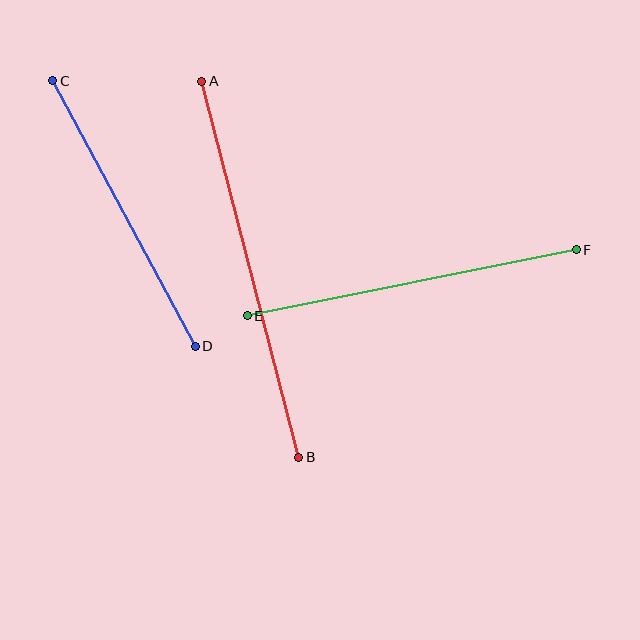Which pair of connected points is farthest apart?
Points A and B are farthest apart.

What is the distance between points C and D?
The distance is approximately 301 pixels.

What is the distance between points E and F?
The distance is approximately 336 pixels.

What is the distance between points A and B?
The distance is approximately 388 pixels.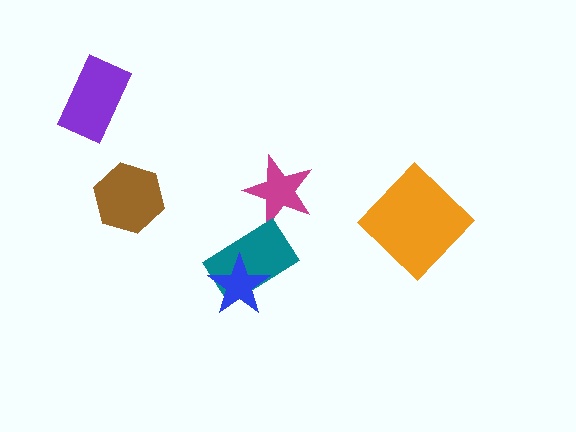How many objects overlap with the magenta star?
0 objects overlap with the magenta star.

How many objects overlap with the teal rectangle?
1 object overlaps with the teal rectangle.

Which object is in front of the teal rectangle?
The blue star is in front of the teal rectangle.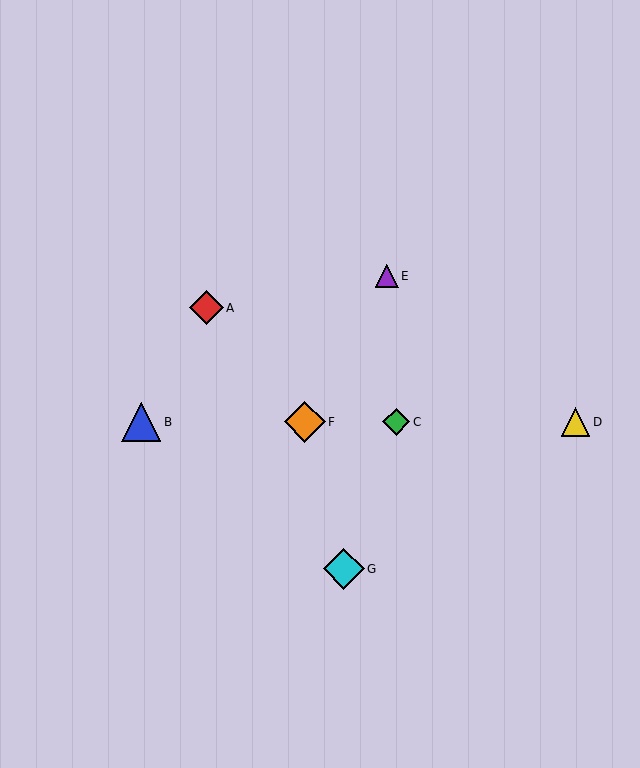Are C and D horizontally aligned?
Yes, both are at y≈422.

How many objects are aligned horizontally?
4 objects (B, C, D, F) are aligned horizontally.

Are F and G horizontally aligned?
No, F is at y≈422 and G is at y≈569.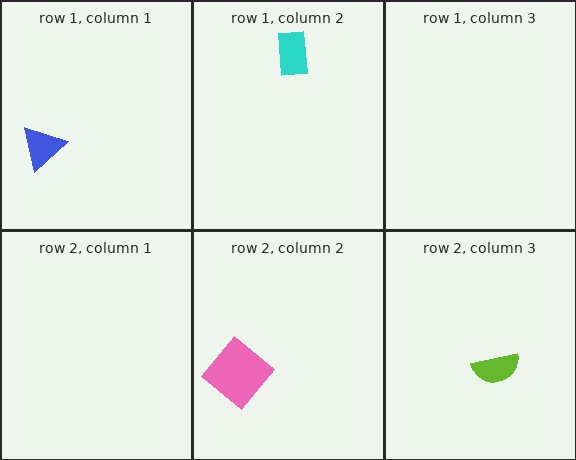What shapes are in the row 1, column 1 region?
The blue triangle.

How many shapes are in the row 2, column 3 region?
1.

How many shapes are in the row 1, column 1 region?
1.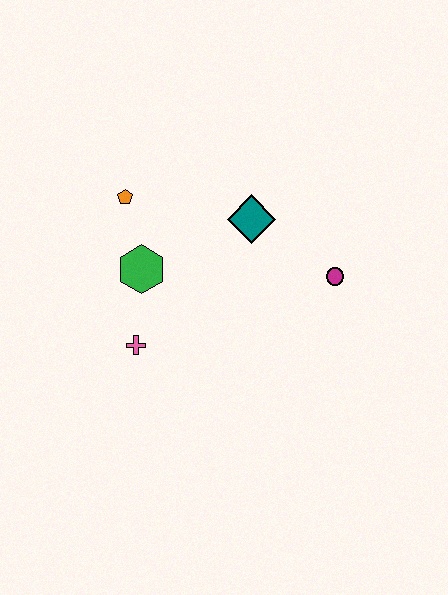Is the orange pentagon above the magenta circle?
Yes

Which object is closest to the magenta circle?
The teal diamond is closest to the magenta circle.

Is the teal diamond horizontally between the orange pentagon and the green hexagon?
No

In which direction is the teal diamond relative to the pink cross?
The teal diamond is above the pink cross.